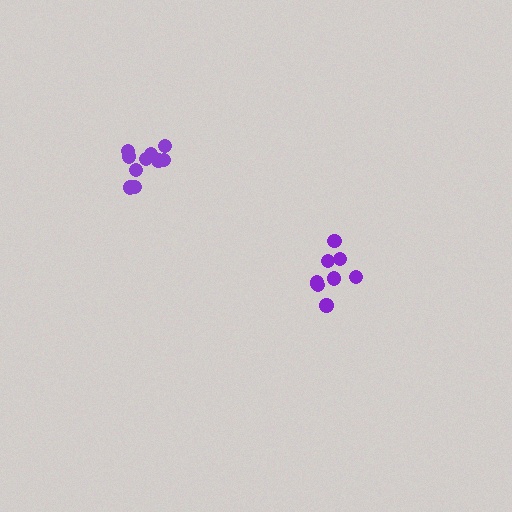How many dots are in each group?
Group 1: 9 dots, Group 2: 10 dots (19 total).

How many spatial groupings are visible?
There are 2 spatial groupings.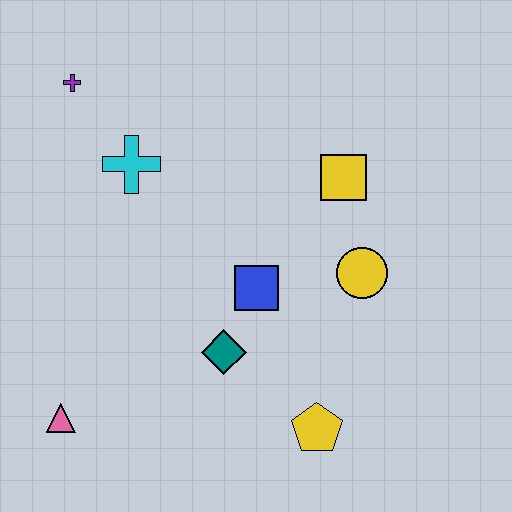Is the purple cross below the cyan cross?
No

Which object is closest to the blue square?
The teal diamond is closest to the blue square.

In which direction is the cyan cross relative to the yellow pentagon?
The cyan cross is above the yellow pentagon.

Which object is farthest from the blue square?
The purple cross is farthest from the blue square.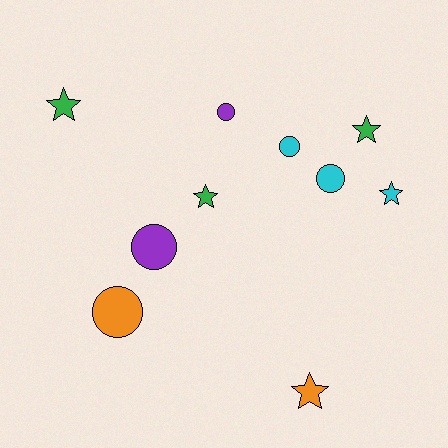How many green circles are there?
There are no green circles.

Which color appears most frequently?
Green, with 3 objects.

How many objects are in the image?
There are 10 objects.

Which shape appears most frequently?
Star, with 5 objects.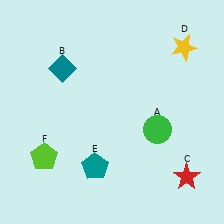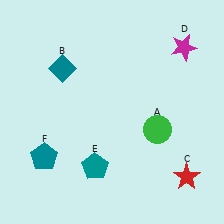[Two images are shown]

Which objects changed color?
D changed from yellow to magenta. F changed from lime to teal.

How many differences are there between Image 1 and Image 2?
There are 2 differences between the two images.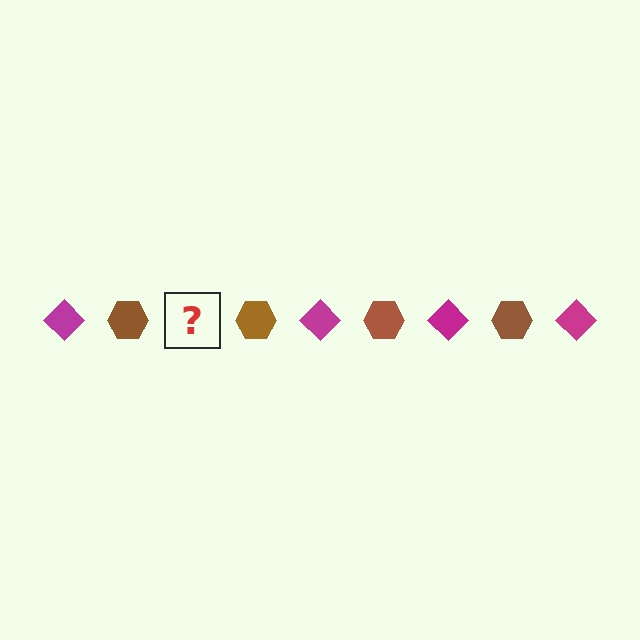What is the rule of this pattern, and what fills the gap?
The rule is that the pattern alternates between magenta diamond and brown hexagon. The gap should be filled with a magenta diamond.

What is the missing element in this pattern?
The missing element is a magenta diamond.